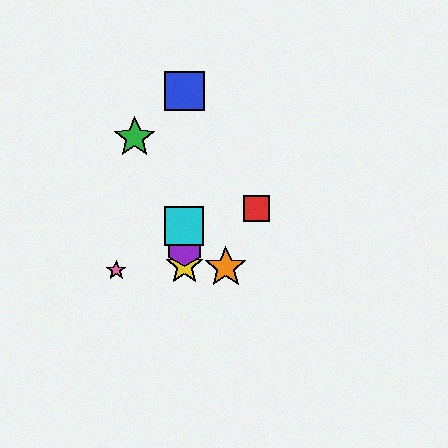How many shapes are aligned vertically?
4 shapes (the blue square, the yellow star, the purple hexagon, the cyan square) are aligned vertically.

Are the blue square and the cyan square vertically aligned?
Yes, both are at x≈184.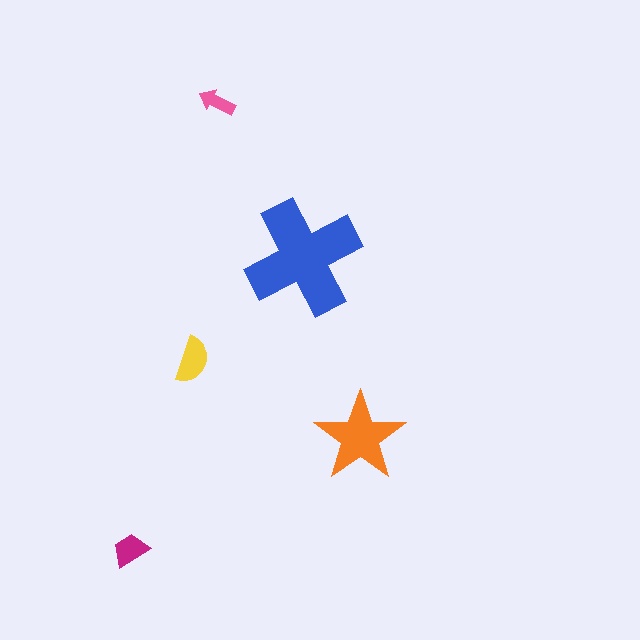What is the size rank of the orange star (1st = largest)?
2nd.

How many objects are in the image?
There are 5 objects in the image.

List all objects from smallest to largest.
The pink arrow, the magenta trapezoid, the yellow semicircle, the orange star, the blue cross.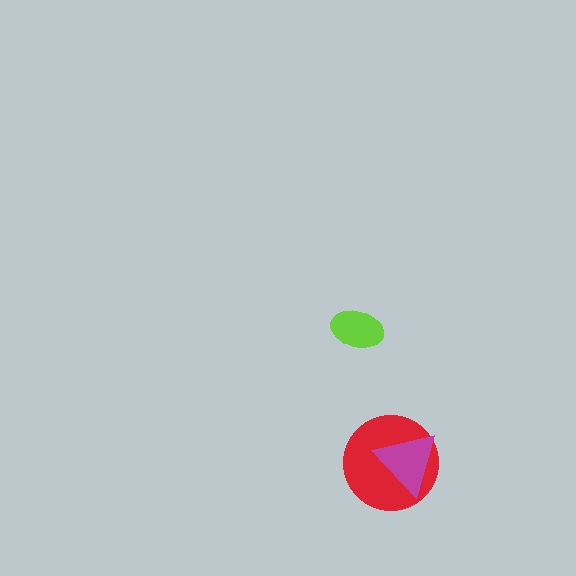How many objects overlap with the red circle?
1 object overlaps with the red circle.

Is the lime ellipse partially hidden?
No, no other shape covers it.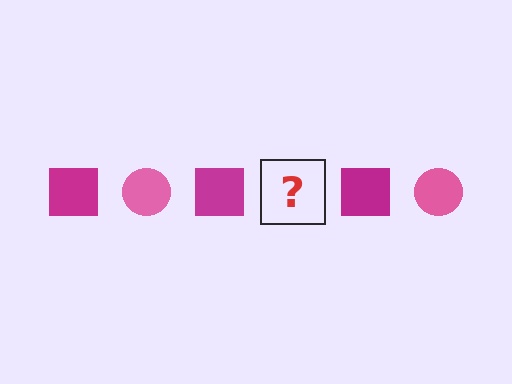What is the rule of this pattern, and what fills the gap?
The rule is that the pattern alternates between magenta square and pink circle. The gap should be filled with a pink circle.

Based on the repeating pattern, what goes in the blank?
The blank should be a pink circle.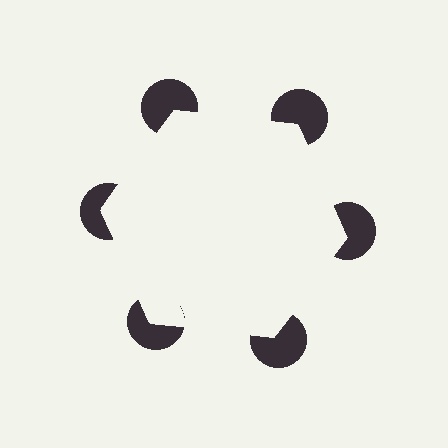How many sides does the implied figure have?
6 sides.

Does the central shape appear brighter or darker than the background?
It typically appears slightly brighter than the background, even though no actual brightness change is drawn.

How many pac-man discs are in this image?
There are 6 — one at each vertex of the illusory hexagon.